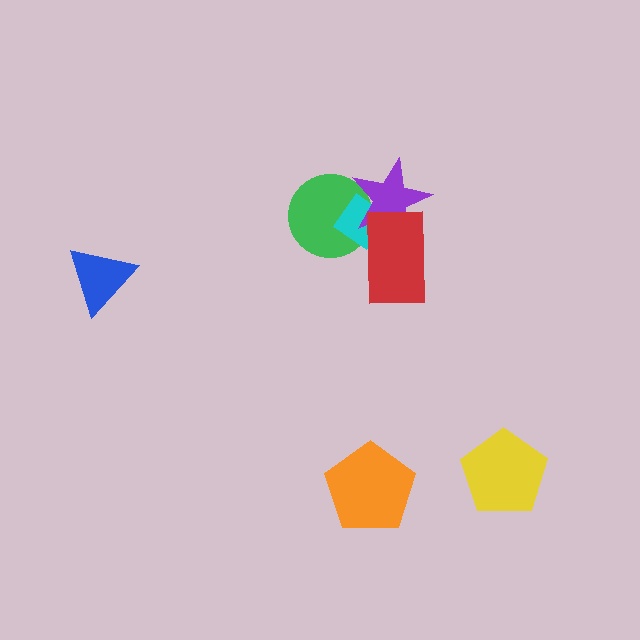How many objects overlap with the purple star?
3 objects overlap with the purple star.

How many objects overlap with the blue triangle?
0 objects overlap with the blue triangle.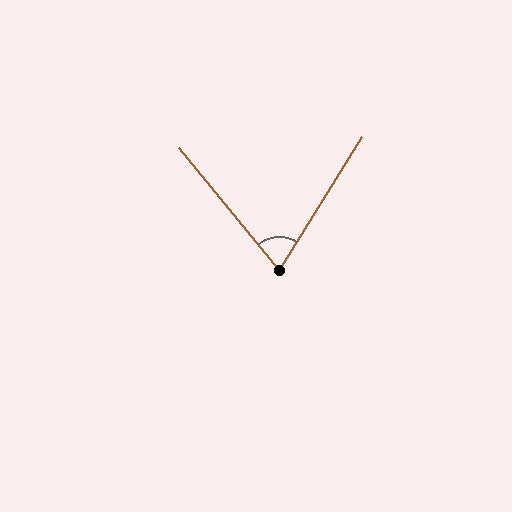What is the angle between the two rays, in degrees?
Approximately 71 degrees.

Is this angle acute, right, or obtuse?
It is acute.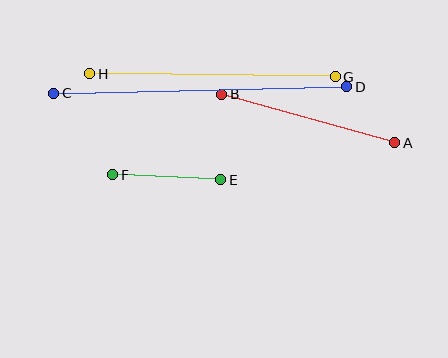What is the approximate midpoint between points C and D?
The midpoint is at approximately (200, 90) pixels.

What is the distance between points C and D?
The distance is approximately 293 pixels.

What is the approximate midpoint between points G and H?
The midpoint is at approximately (212, 75) pixels.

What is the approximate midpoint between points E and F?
The midpoint is at approximately (167, 177) pixels.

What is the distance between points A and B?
The distance is approximately 179 pixels.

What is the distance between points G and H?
The distance is approximately 246 pixels.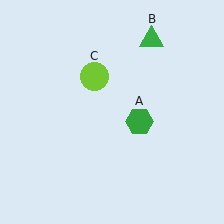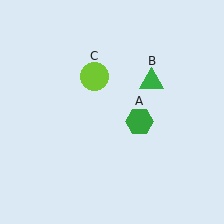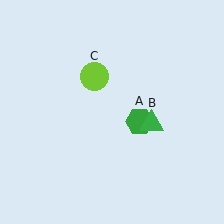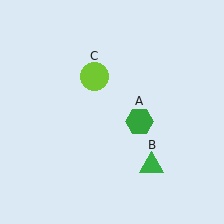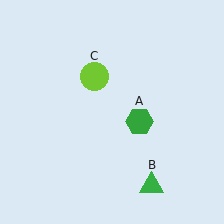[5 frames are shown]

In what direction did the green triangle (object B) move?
The green triangle (object B) moved down.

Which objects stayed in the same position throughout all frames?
Green hexagon (object A) and lime circle (object C) remained stationary.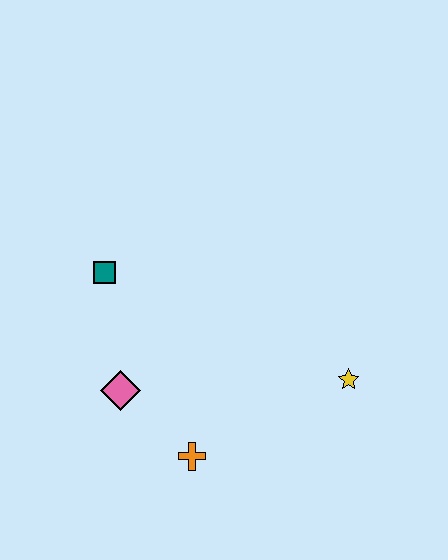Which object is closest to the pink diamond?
The orange cross is closest to the pink diamond.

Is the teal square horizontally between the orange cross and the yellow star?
No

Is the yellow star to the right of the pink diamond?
Yes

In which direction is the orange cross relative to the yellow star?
The orange cross is to the left of the yellow star.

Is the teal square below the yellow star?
No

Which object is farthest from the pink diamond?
The yellow star is farthest from the pink diamond.